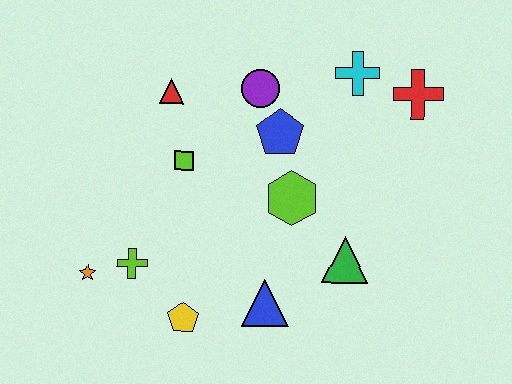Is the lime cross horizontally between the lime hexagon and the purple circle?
No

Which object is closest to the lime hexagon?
The blue pentagon is closest to the lime hexagon.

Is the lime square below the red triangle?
Yes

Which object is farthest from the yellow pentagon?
The red cross is farthest from the yellow pentagon.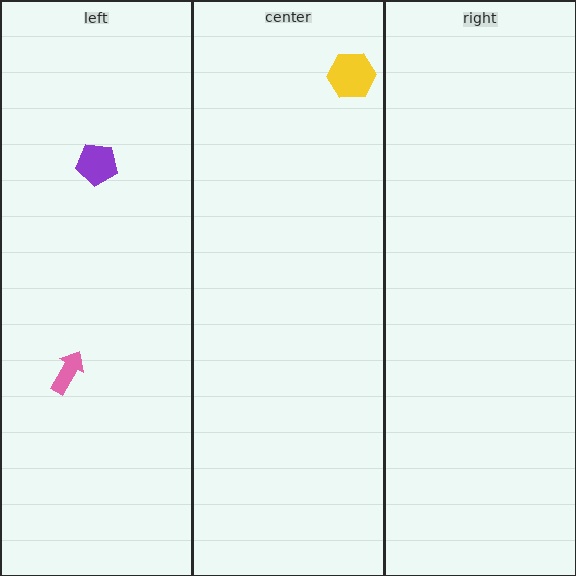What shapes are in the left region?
The pink arrow, the purple pentagon.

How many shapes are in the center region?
1.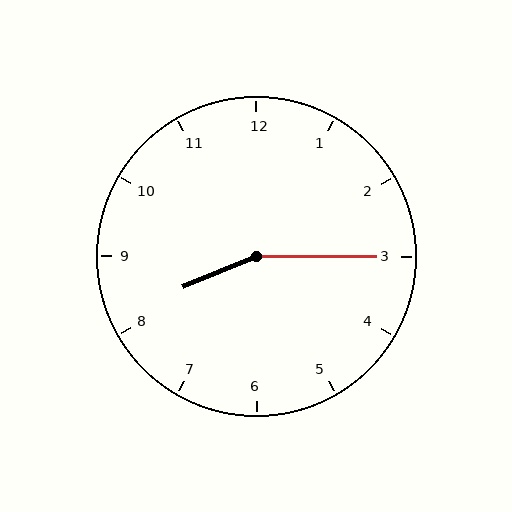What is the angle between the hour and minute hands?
Approximately 158 degrees.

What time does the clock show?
8:15.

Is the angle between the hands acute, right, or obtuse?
It is obtuse.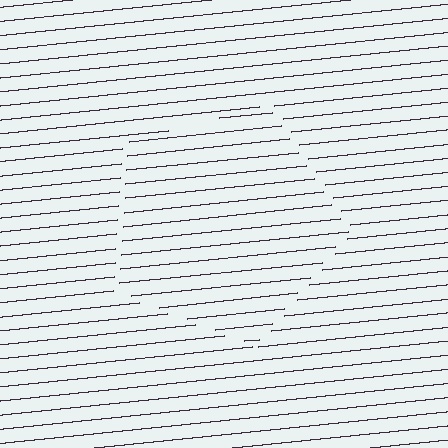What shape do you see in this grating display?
An illusory pentagon. The interior of the shape contains the same grating, shifted by half a period — the contour is defined by the phase discontinuity where line-ends from the inner and outer gratings abut.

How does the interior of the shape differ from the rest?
The interior of the shape contains the same grating, shifted by half a period — the contour is defined by the phase discontinuity where line-ends from the inner and outer gratings abut.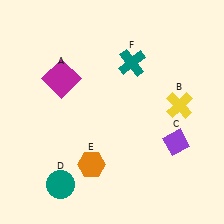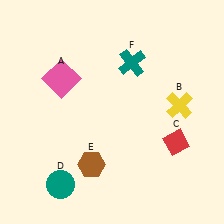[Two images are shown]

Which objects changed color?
A changed from magenta to pink. C changed from purple to red. E changed from orange to brown.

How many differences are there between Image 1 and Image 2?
There are 3 differences between the two images.